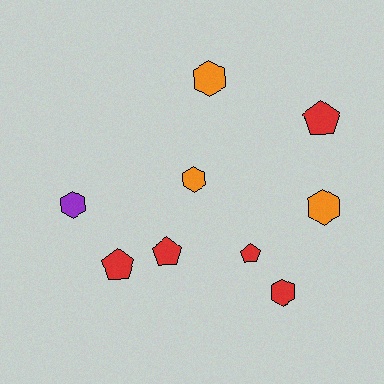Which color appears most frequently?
Red, with 5 objects.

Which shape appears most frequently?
Hexagon, with 5 objects.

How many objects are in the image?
There are 9 objects.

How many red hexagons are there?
There is 1 red hexagon.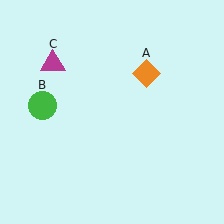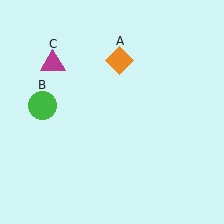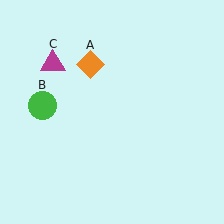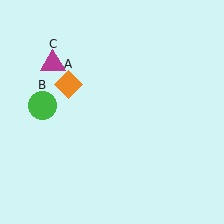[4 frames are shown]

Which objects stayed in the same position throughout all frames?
Green circle (object B) and magenta triangle (object C) remained stationary.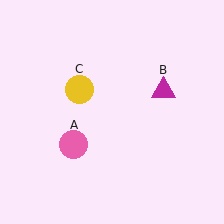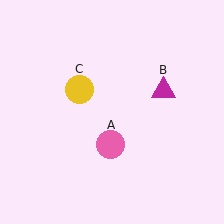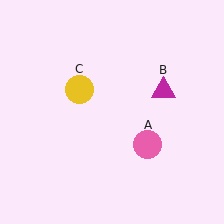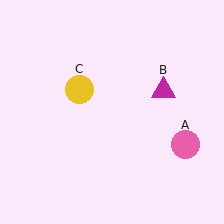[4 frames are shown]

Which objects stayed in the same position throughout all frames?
Magenta triangle (object B) and yellow circle (object C) remained stationary.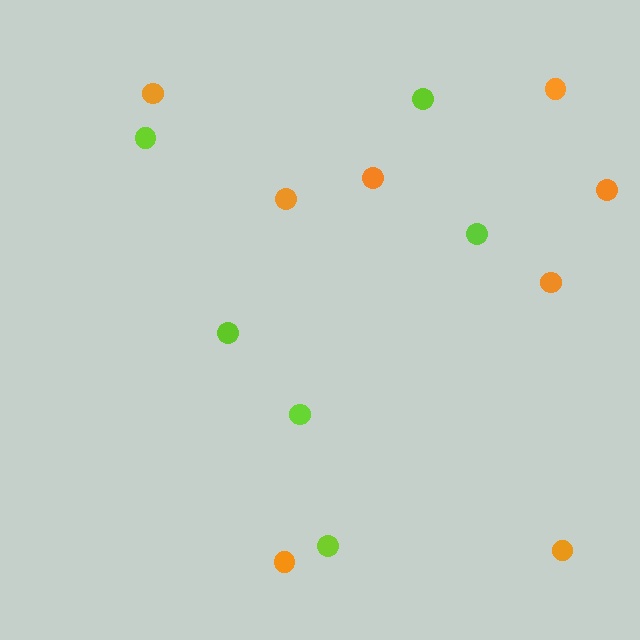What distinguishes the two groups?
There are 2 groups: one group of orange circles (8) and one group of lime circles (6).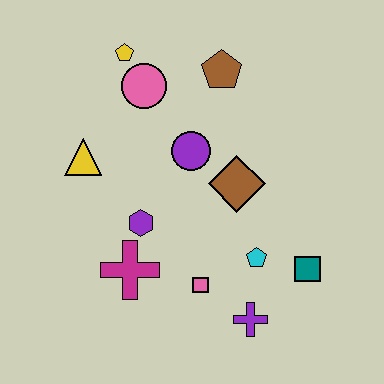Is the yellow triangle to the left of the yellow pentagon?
Yes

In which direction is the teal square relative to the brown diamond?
The teal square is below the brown diamond.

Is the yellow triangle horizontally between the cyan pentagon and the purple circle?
No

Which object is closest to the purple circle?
The brown diamond is closest to the purple circle.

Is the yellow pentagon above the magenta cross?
Yes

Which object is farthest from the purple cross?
The yellow pentagon is farthest from the purple cross.